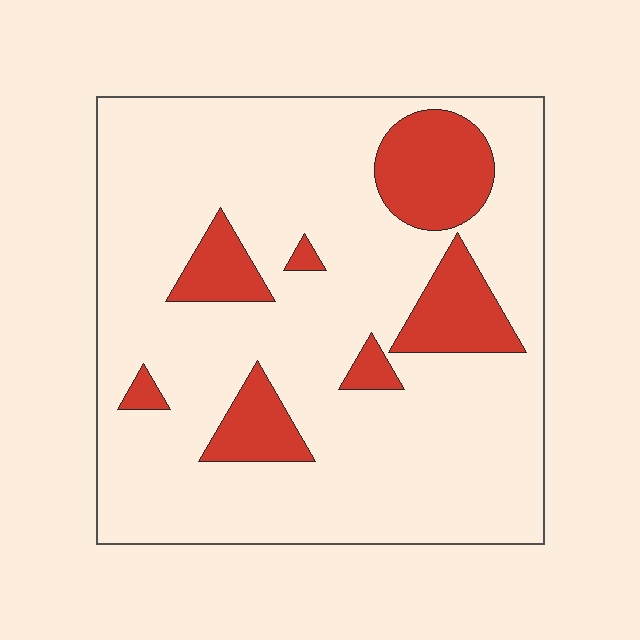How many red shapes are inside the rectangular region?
7.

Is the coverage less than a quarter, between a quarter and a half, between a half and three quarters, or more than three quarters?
Less than a quarter.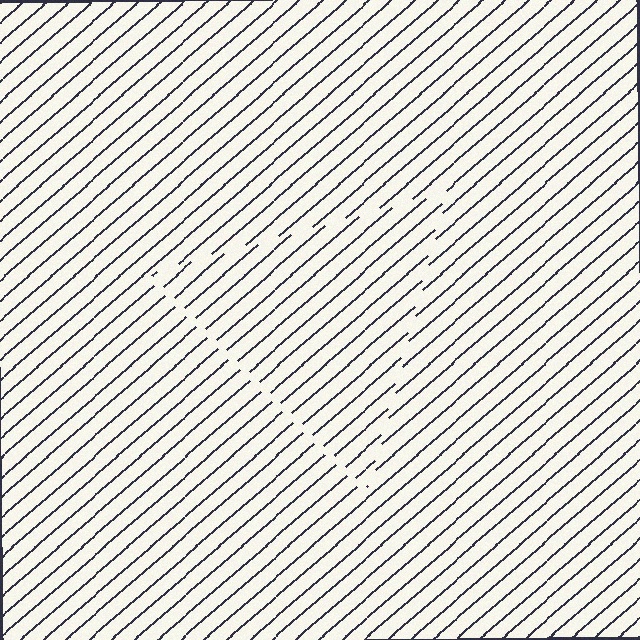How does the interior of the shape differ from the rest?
The interior of the shape contains the same grating, shifted by half a period — the contour is defined by the phase discontinuity where line-ends from the inner and outer gratings abut.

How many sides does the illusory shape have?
3 sides — the line-ends trace a triangle.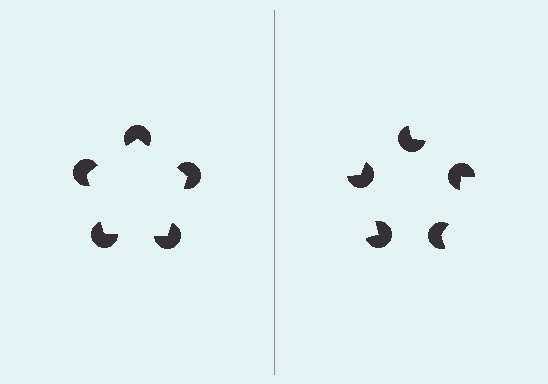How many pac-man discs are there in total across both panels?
10 — 5 on each side.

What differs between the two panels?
The pac-man discs are positioned identically on both sides; only the wedge orientations differ. On the left they align to a pentagon; on the right they are misaligned.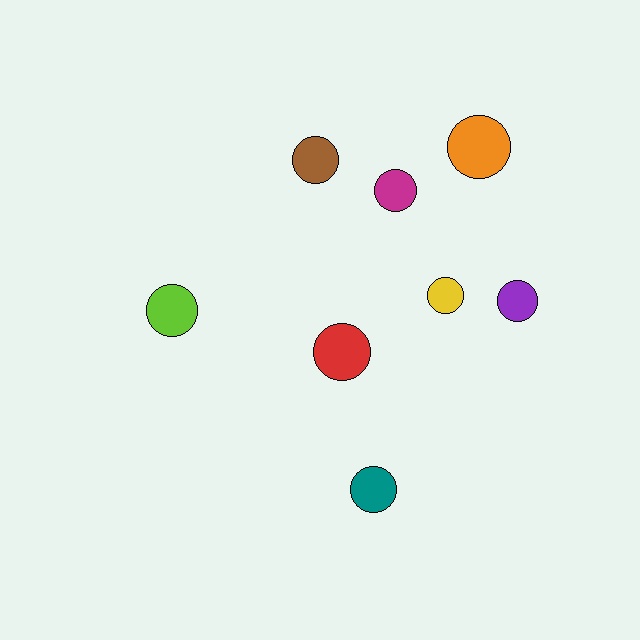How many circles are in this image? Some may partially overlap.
There are 8 circles.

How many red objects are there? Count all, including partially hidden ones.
There is 1 red object.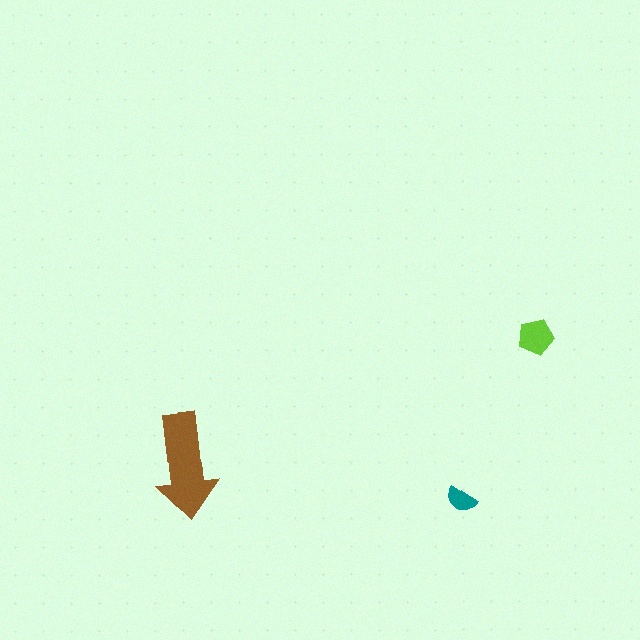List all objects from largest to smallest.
The brown arrow, the lime pentagon, the teal semicircle.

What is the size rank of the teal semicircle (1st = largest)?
3rd.